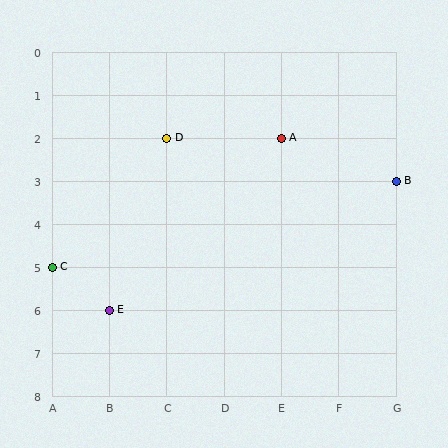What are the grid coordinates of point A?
Point A is at grid coordinates (E, 2).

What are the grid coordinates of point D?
Point D is at grid coordinates (C, 2).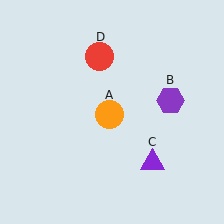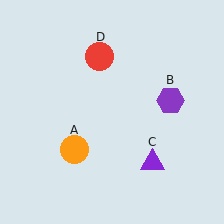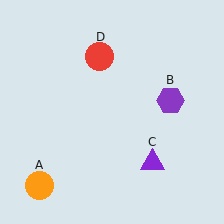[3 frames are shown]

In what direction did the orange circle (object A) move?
The orange circle (object A) moved down and to the left.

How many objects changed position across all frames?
1 object changed position: orange circle (object A).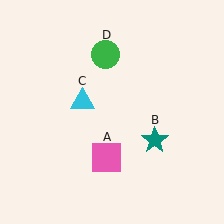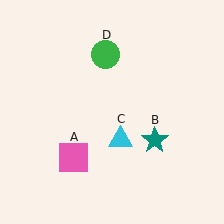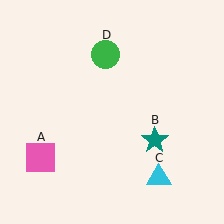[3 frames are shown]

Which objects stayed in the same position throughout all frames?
Teal star (object B) and green circle (object D) remained stationary.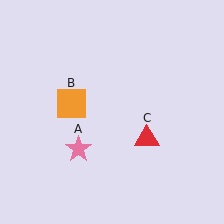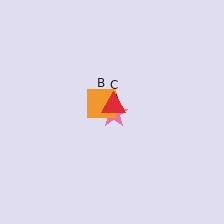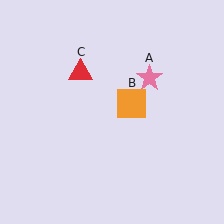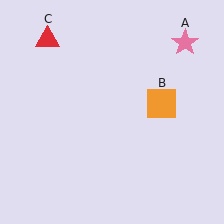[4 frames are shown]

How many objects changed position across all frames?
3 objects changed position: pink star (object A), orange square (object B), red triangle (object C).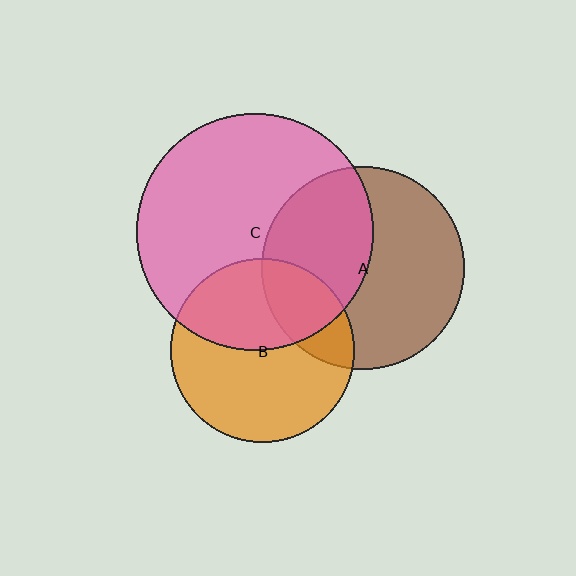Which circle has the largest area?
Circle C (pink).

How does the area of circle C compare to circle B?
Approximately 1.7 times.